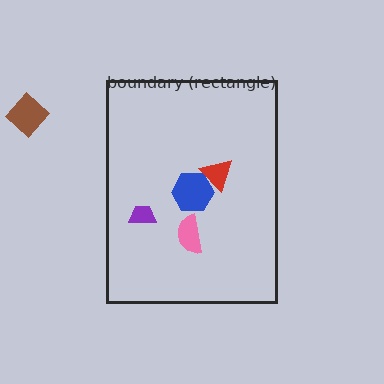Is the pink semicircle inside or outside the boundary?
Inside.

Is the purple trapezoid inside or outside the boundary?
Inside.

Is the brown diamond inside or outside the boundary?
Outside.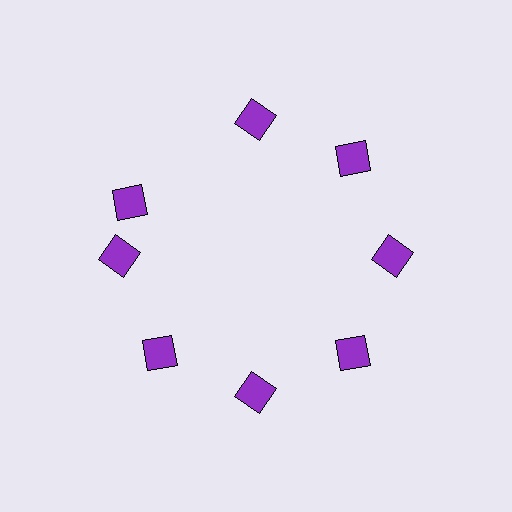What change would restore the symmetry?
The symmetry would be restored by rotating it back into even spacing with its neighbors so that all 8 diamonds sit at equal angles and equal distance from the center.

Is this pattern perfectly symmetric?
No. The 8 purple diamonds are arranged in a ring, but one element near the 10 o'clock position is rotated out of alignment along the ring, breaking the 8-fold rotational symmetry.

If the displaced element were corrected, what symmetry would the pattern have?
It would have 8-fold rotational symmetry — the pattern would map onto itself every 45 degrees.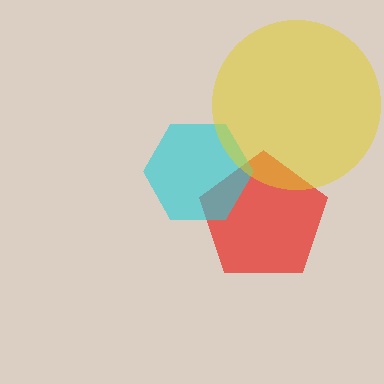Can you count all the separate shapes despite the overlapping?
Yes, there are 3 separate shapes.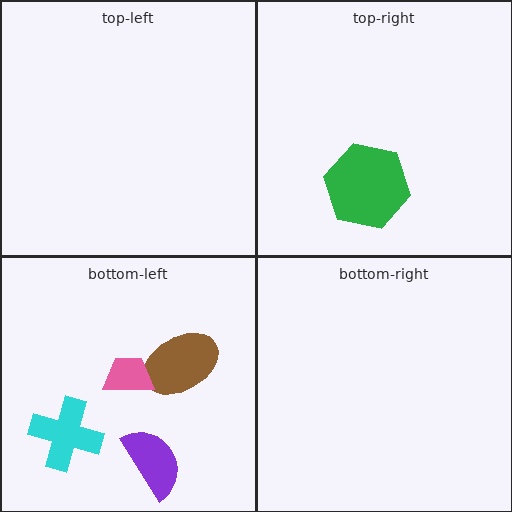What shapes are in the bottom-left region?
The brown ellipse, the pink trapezoid, the cyan cross, the purple semicircle.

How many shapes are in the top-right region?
1.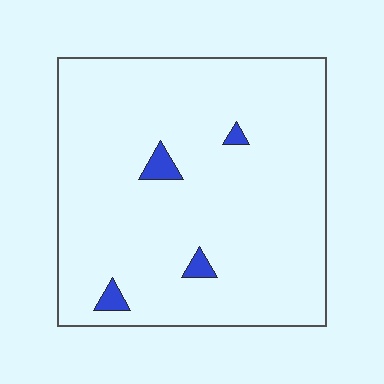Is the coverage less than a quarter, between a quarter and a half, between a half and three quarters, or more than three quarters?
Less than a quarter.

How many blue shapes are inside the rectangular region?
4.